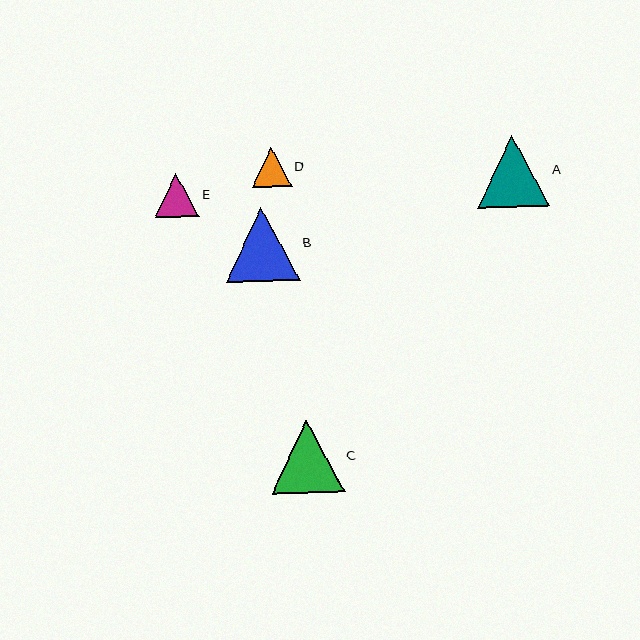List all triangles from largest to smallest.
From largest to smallest: B, C, A, E, D.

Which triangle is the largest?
Triangle B is the largest with a size of approximately 74 pixels.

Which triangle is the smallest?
Triangle D is the smallest with a size of approximately 40 pixels.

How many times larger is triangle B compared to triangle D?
Triangle B is approximately 1.8 times the size of triangle D.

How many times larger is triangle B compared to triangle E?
Triangle B is approximately 1.7 times the size of triangle E.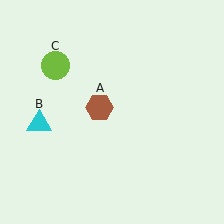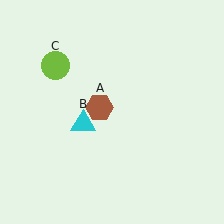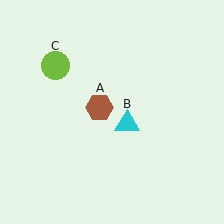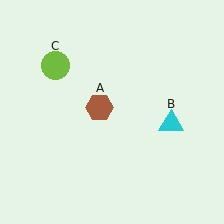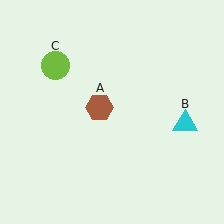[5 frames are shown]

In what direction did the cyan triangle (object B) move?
The cyan triangle (object B) moved right.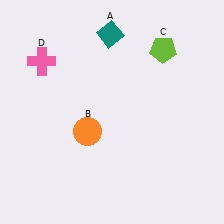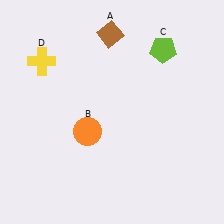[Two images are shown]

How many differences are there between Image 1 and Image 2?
There are 2 differences between the two images.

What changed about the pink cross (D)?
In Image 1, D is pink. In Image 2, it changed to yellow.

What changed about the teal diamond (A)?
In Image 1, A is teal. In Image 2, it changed to brown.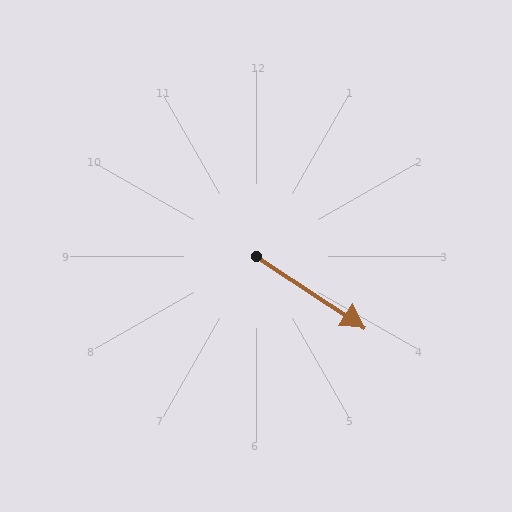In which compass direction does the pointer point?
Southeast.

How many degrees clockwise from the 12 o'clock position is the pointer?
Approximately 123 degrees.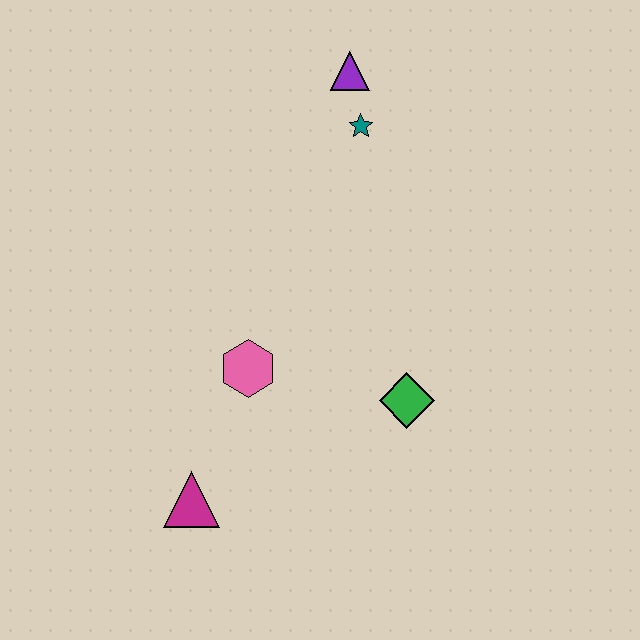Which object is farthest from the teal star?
The magenta triangle is farthest from the teal star.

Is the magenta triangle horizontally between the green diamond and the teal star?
No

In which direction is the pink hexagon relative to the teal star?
The pink hexagon is below the teal star.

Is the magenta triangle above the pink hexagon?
No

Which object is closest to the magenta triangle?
The pink hexagon is closest to the magenta triangle.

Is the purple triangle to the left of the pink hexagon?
No